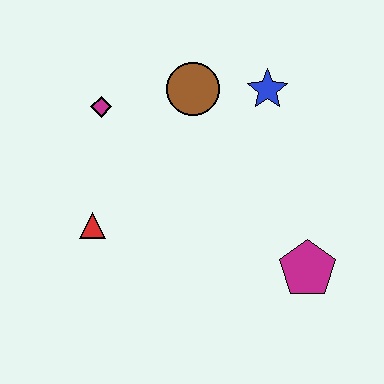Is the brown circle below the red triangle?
No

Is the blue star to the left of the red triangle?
No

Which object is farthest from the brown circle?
The magenta pentagon is farthest from the brown circle.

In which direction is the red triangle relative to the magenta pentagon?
The red triangle is to the left of the magenta pentagon.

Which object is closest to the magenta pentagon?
The blue star is closest to the magenta pentagon.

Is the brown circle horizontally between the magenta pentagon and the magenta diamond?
Yes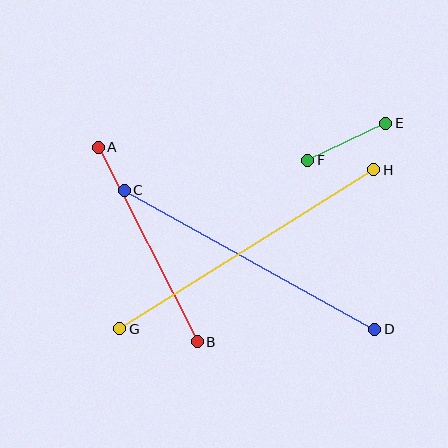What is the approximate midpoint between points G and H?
The midpoint is at approximately (247, 249) pixels.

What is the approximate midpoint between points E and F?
The midpoint is at approximately (347, 142) pixels.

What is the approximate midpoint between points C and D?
The midpoint is at approximately (249, 260) pixels.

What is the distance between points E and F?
The distance is approximately 87 pixels.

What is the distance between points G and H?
The distance is approximately 299 pixels.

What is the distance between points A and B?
The distance is approximately 219 pixels.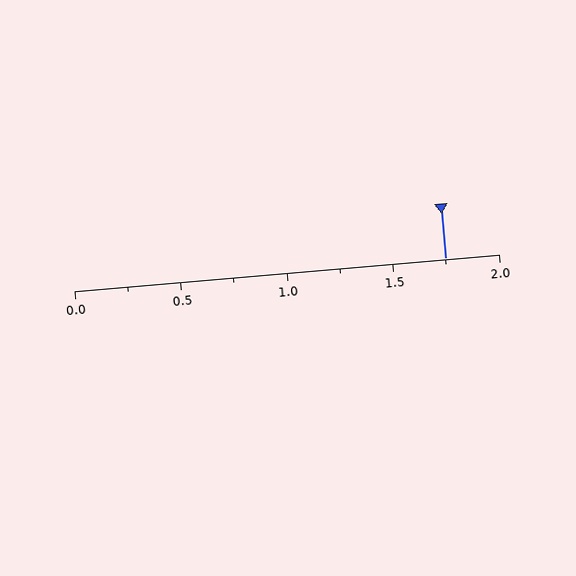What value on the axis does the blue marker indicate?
The marker indicates approximately 1.75.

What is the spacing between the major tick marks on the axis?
The major ticks are spaced 0.5 apart.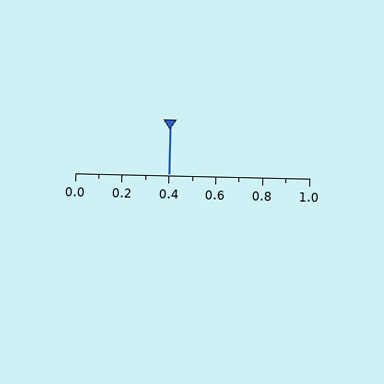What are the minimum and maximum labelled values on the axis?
The axis runs from 0.0 to 1.0.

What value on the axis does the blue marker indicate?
The marker indicates approximately 0.4.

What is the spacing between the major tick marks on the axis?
The major ticks are spaced 0.2 apart.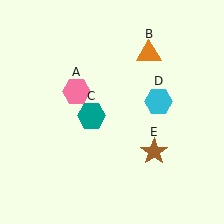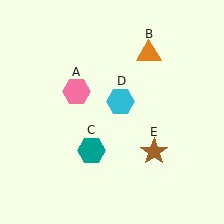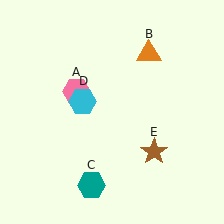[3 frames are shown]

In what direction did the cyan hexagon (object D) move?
The cyan hexagon (object D) moved left.